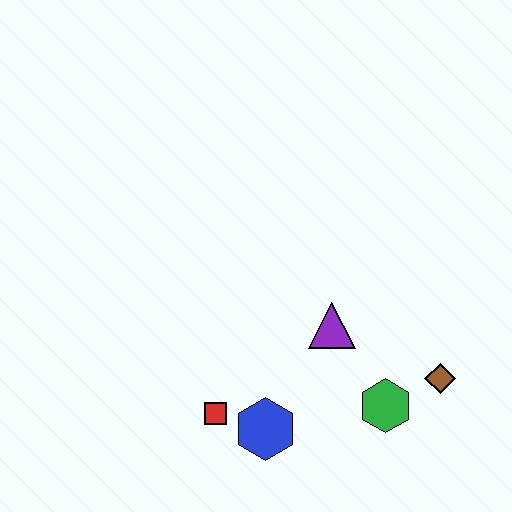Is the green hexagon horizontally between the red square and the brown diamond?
Yes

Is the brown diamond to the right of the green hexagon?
Yes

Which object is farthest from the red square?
The brown diamond is farthest from the red square.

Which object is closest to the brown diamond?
The green hexagon is closest to the brown diamond.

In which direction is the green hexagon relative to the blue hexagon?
The green hexagon is to the right of the blue hexagon.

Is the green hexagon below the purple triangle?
Yes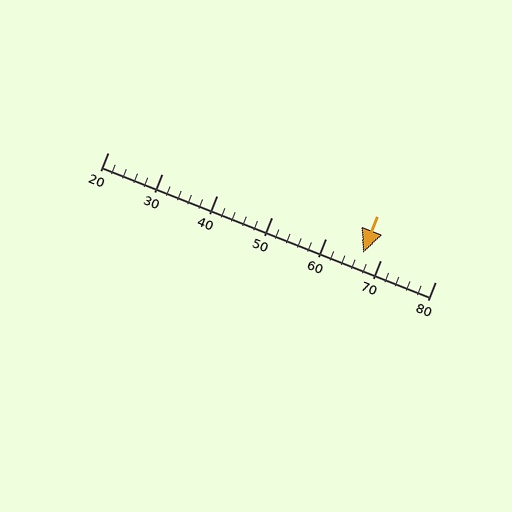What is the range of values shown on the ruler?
The ruler shows values from 20 to 80.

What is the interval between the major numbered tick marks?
The major tick marks are spaced 10 units apart.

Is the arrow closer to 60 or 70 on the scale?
The arrow is closer to 70.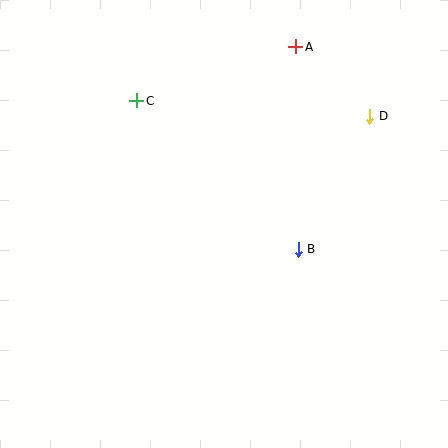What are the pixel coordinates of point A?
Point A is at (296, 47).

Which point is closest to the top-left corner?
Point C is closest to the top-left corner.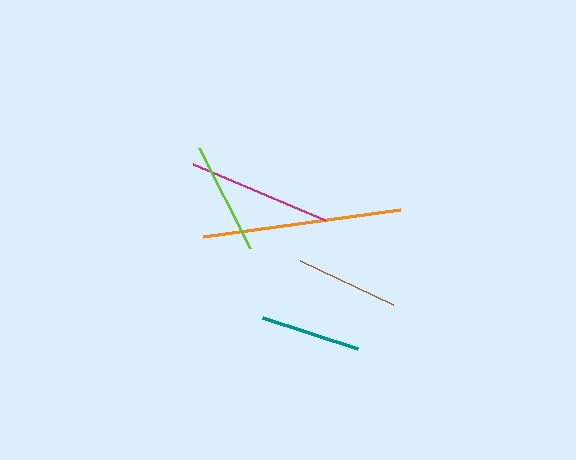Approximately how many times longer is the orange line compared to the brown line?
The orange line is approximately 1.9 times the length of the brown line.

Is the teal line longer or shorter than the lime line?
The lime line is longer than the teal line.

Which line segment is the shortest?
The teal line is the shortest at approximately 100 pixels.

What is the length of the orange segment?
The orange segment is approximately 198 pixels long.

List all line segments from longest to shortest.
From longest to shortest: orange, magenta, lime, brown, teal.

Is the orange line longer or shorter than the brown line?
The orange line is longer than the brown line.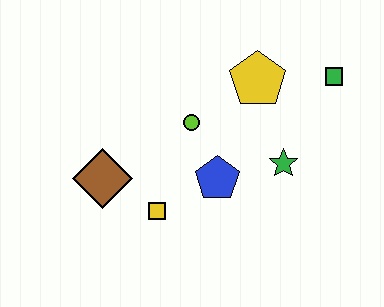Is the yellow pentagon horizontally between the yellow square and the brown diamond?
No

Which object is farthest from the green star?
The brown diamond is farthest from the green star.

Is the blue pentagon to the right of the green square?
No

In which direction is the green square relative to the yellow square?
The green square is to the right of the yellow square.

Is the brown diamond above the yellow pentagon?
No